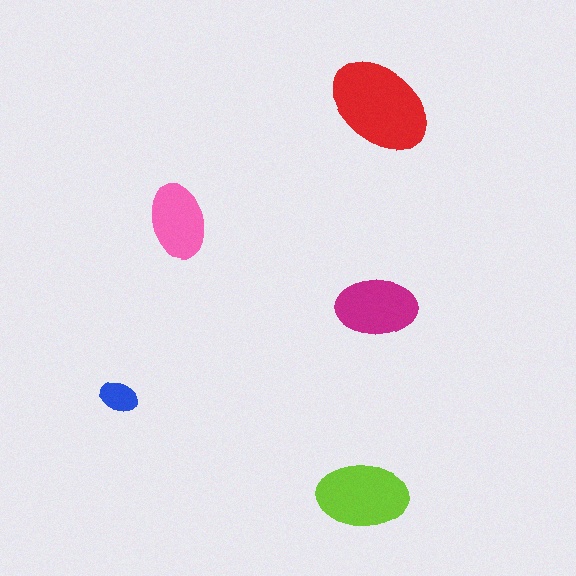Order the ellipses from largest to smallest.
the red one, the lime one, the magenta one, the pink one, the blue one.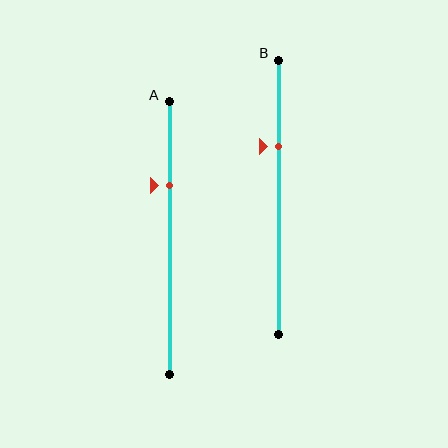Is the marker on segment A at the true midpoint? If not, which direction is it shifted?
No, the marker on segment A is shifted upward by about 19% of the segment length.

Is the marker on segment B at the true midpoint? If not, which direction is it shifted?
No, the marker on segment B is shifted upward by about 19% of the segment length.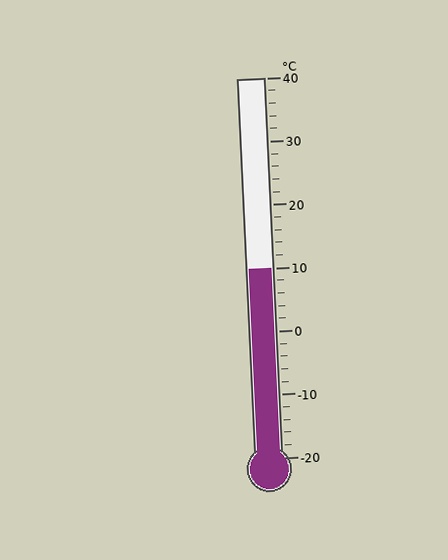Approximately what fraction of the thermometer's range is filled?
The thermometer is filled to approximately 50% of its range.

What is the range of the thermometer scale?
The thermometer scale ranges from -20°C to 40°C.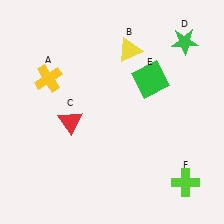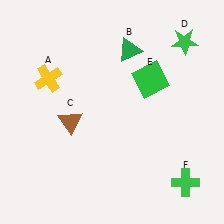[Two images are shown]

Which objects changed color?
B changed from yellow to green. C changed from red to brown. F changed from lime to green.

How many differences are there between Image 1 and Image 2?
There are 3 differences between the two images.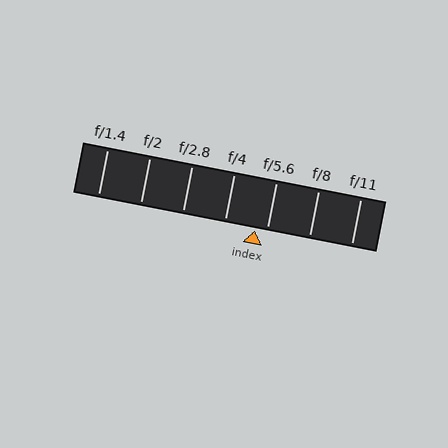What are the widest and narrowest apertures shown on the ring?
The widest aperture shown is f/1.4 and the narrowest is f/11.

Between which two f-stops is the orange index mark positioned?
The index mark is between f/4 and f/5.6.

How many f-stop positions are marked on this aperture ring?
There are 7 f-stop positions marked.